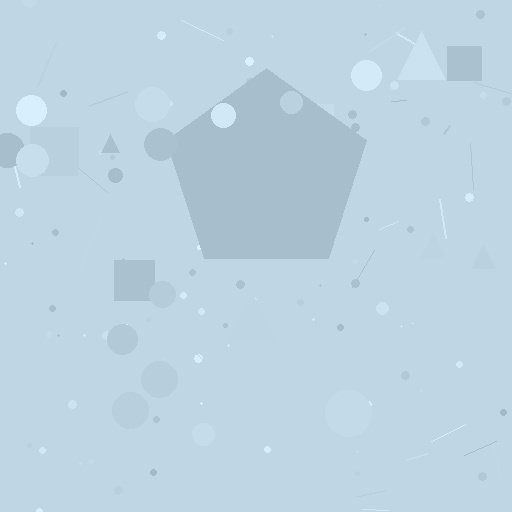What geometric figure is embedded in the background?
A pentagon is embedded in the background.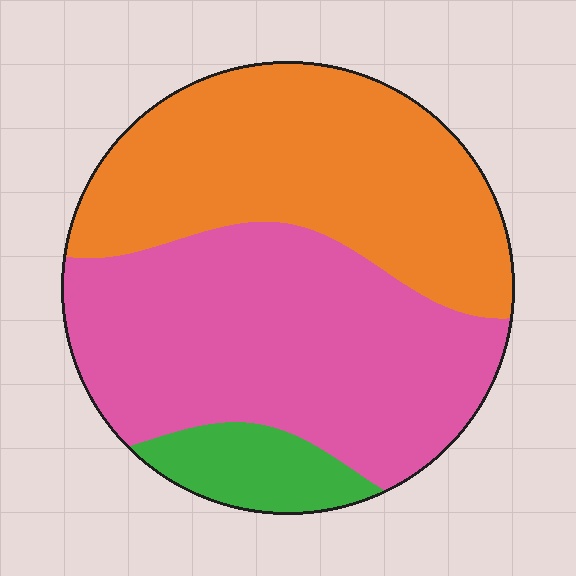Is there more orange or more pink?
Pink.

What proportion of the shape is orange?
Orange covers about 40% of the shape.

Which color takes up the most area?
Pink, at roughly 50%.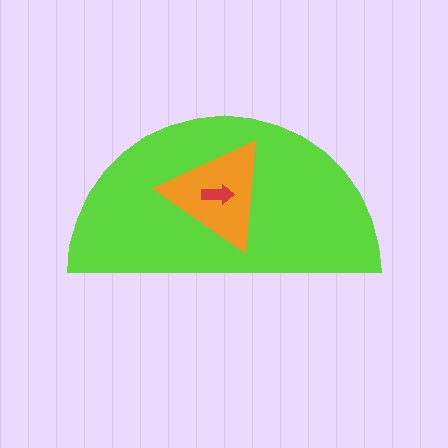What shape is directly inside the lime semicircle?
The orange triangle.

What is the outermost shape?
The lime semicircle.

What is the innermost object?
The red arrow.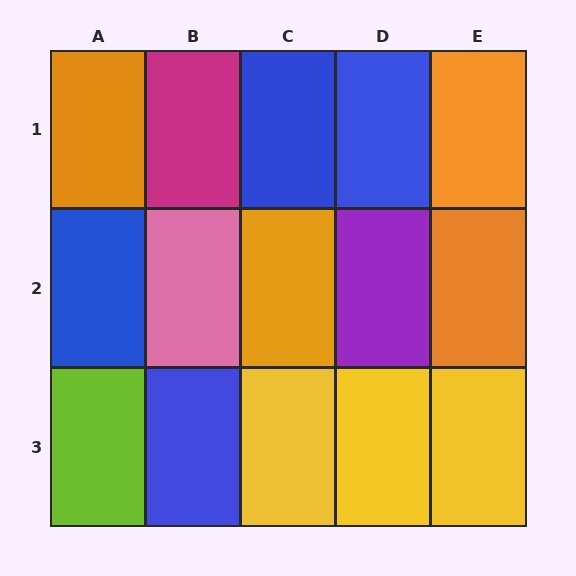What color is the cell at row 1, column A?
Orange.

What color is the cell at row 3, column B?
Blue.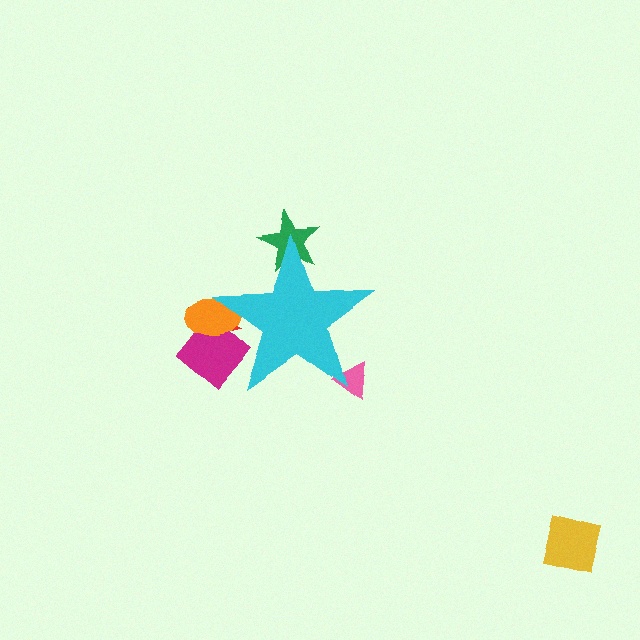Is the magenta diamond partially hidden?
Yes, the magenta diamond is partially hidden behind the cyan star.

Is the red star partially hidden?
Yes, the red star is partially hidden behind the cyan star.